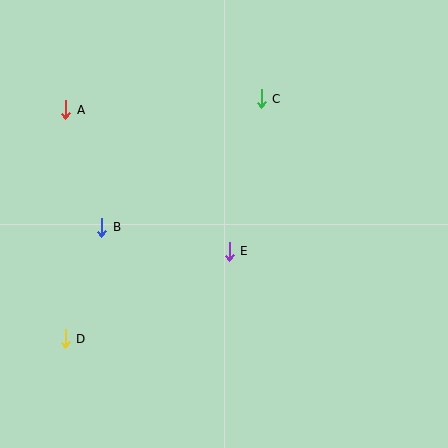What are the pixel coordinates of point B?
Point B is at (102, 227).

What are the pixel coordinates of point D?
Point D is at (65, 339).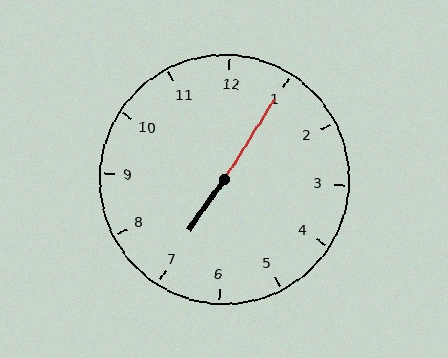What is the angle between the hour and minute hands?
Approximately 178 degrees.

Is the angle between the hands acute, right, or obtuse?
It is obtuse.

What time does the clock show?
7:05.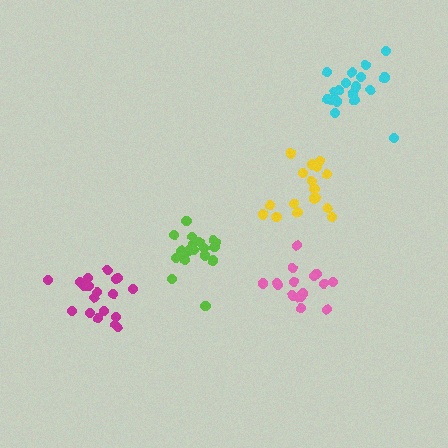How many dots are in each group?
Group 1: 18 dots, Group 2: 19 dots, Group 3: 19 dots, Group 4: 16 dots, Group 5: 18 dots (90 total).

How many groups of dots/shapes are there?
There are 5 groups.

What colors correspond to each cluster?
The clusters are colored: yellow, lime, magenta, pink, cyan.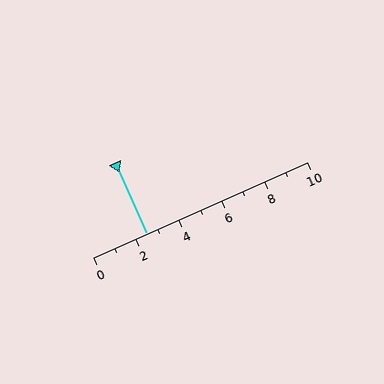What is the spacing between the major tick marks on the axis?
The major ticks are spaced 2 apart.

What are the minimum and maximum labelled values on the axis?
The axis runs from 0 to 10.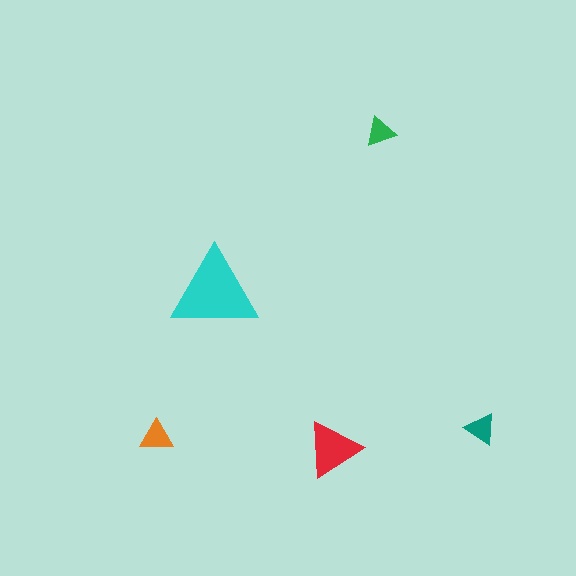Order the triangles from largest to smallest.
the cyan one, the red one, the orange one, the teal one, the green one.